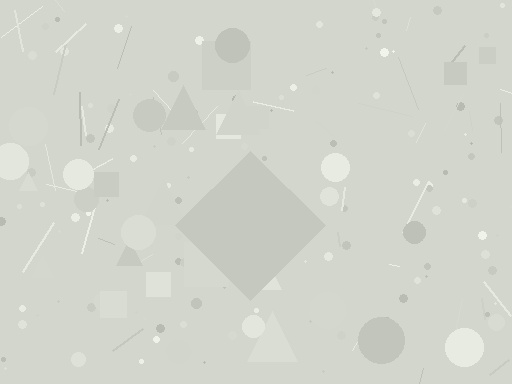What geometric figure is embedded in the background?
A diamond is embedded in the background.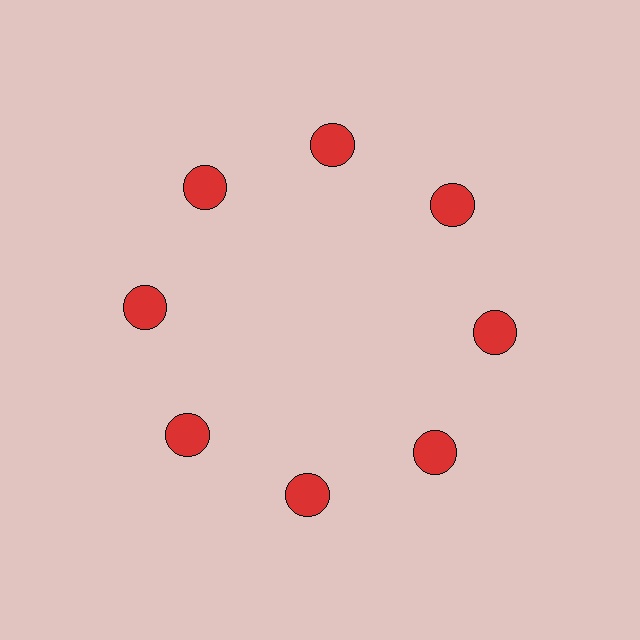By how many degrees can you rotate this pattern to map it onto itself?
The pattern maps onto itself every 45 degrees of rotation.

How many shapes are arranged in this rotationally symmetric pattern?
There are 8 shapes, arranged in 8 groups of 1.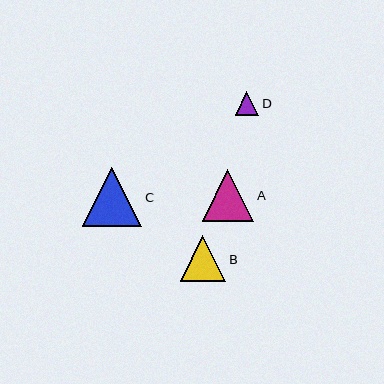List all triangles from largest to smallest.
From largest to smallest: C, A, B, D.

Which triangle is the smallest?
Triangle D is the smallest with a size of approximately 24 pixels.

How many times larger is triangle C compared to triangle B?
Triangle C is approximately 1.3 times the size of triangle B.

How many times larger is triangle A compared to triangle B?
Triangle A is approximately 1.1 times the size of triangle B.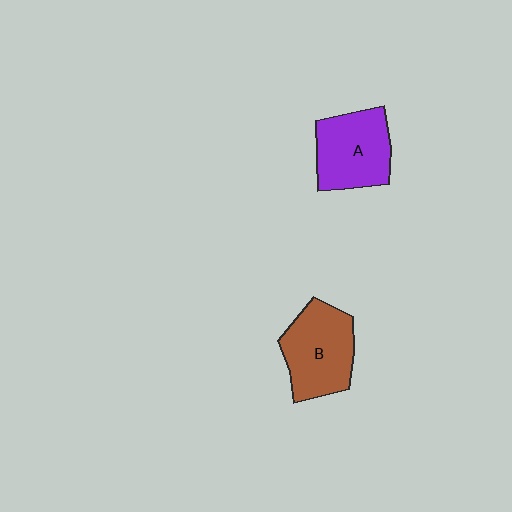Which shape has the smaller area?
Shape A (purple).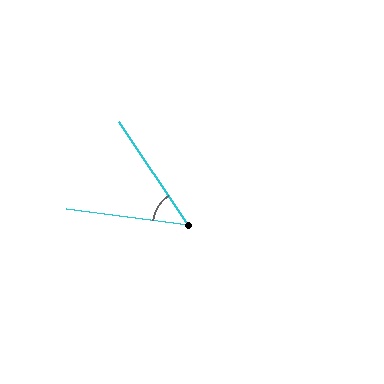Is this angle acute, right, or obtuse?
It is acute.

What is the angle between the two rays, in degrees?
Approximately 49 degrees.